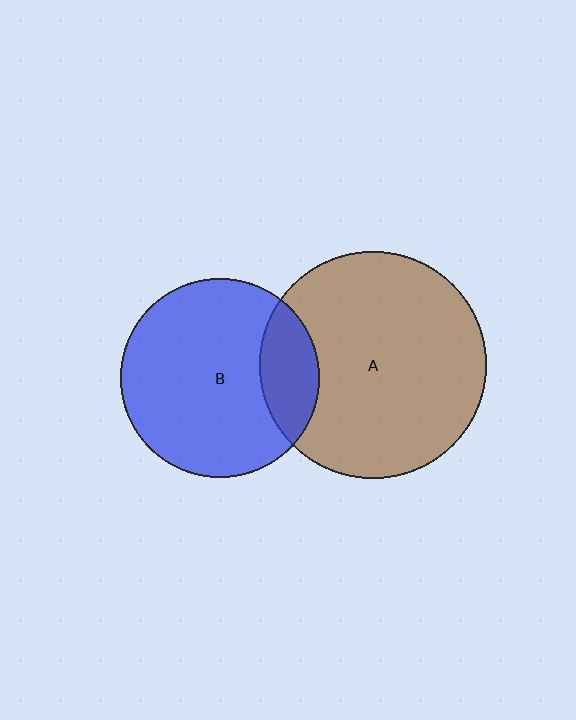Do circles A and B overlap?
Yes.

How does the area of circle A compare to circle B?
Approximately 1.3 times.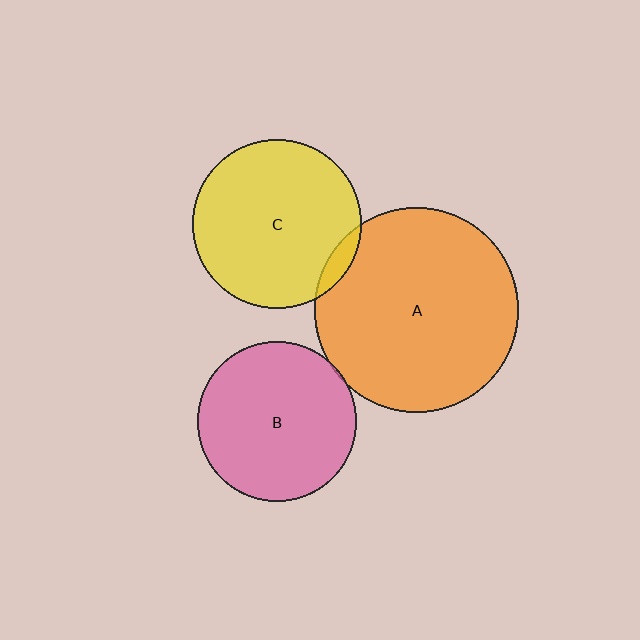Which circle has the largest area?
Circle A (orange).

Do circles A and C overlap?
Yes.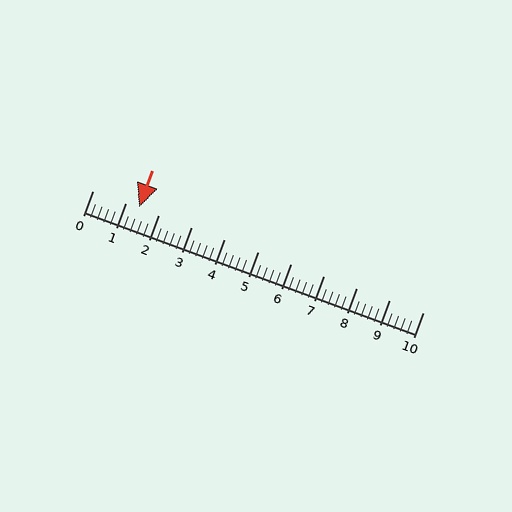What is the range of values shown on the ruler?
The ruler shows values from 0 to 10.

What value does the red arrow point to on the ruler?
The red arrow points to approximately 1.4.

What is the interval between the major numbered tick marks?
The major tick marks are spaced 1 units apart.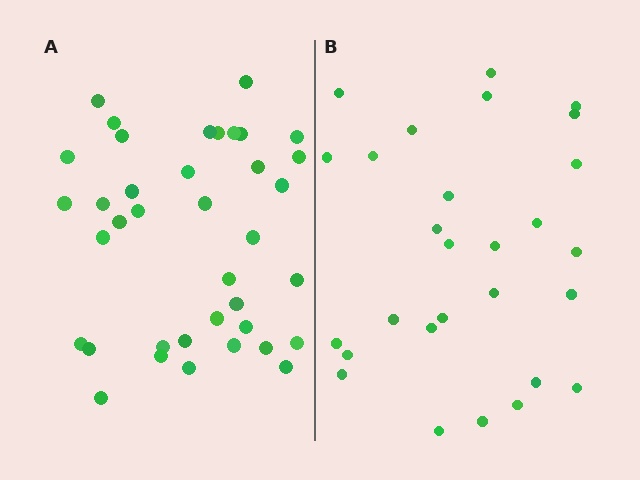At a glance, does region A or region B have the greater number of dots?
Region A (the left region) has more dots.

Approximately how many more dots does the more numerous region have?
Region A has roughly 10 or so more dots than region B.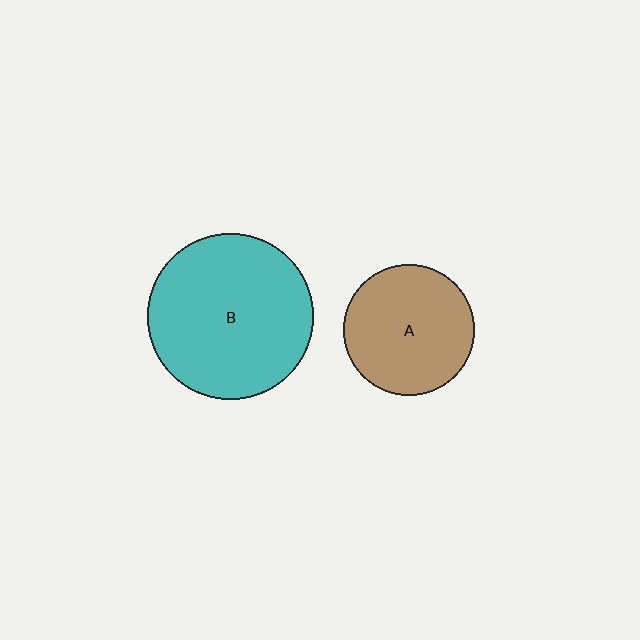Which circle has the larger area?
Circle B (teal).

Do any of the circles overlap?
No, none of the circles overlap.